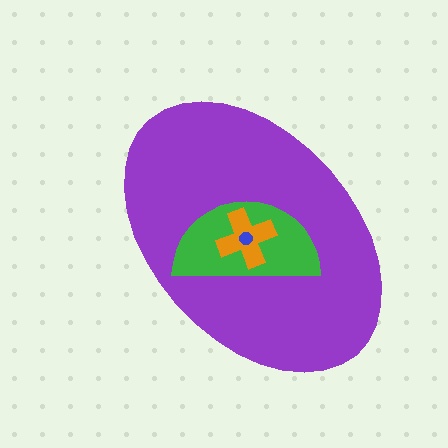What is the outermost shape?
The purple ellipse.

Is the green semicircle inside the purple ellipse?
Yes.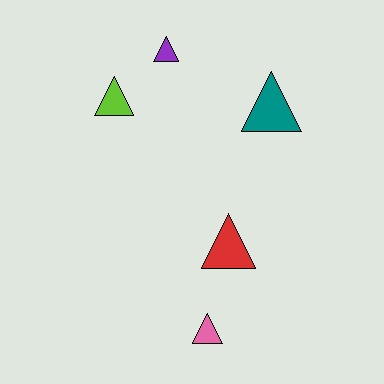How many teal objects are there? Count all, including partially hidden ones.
There is 1 teal object.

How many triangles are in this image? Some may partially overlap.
There are 5 triangles.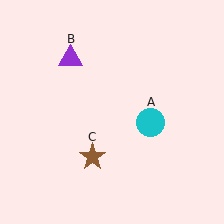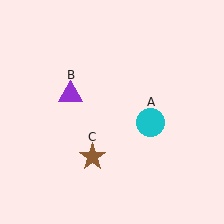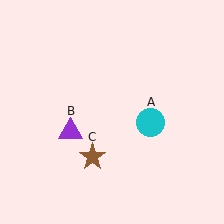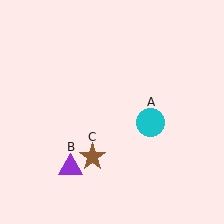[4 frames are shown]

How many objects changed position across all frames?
1 object changed position: purple triangle (object B).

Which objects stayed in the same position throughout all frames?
Cyan circle (object A) and brown star (object C) remained stationary.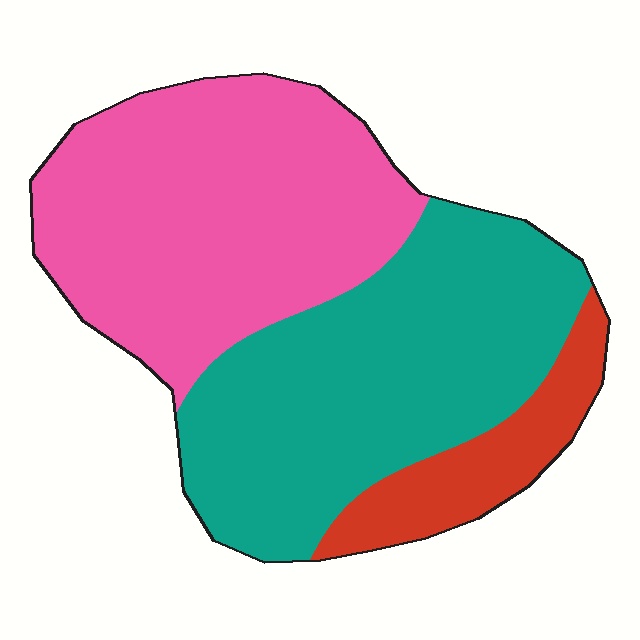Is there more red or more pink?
Pink.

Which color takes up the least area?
Red, at roughly 10%.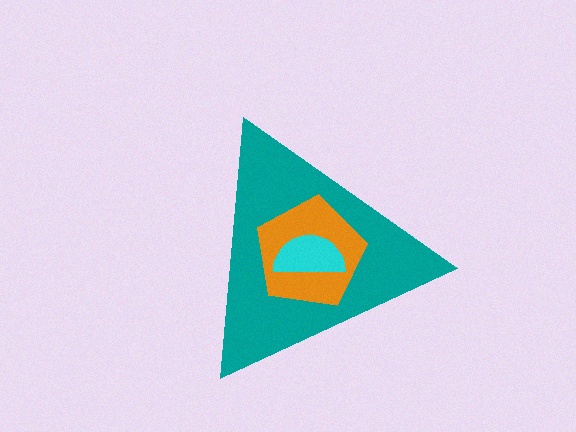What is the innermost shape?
The cyan semicircle.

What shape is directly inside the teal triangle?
The orange pentagon.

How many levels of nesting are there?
3.